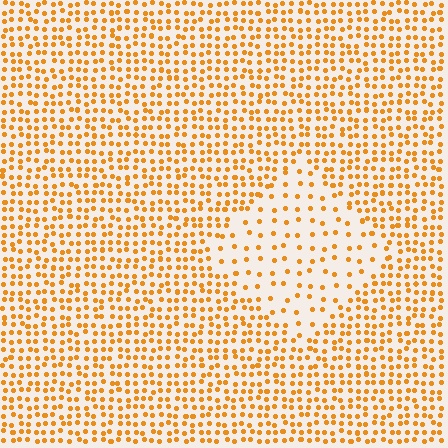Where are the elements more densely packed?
The elements are more densely packed outside the diamond boundary.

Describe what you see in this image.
The image contains small orange elements arranged at two different densities. A diamond-shaped region is visible where the elements are less densely packed than the surrounding area.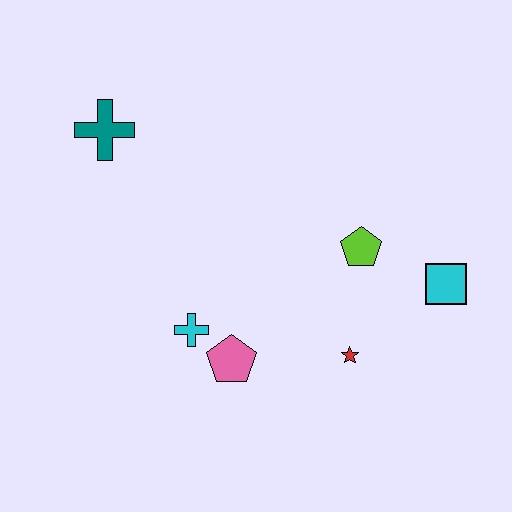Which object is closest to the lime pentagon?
The cyan square is closest to the lime pentagon.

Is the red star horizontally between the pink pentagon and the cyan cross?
No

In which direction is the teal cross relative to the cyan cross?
The teal cross is above the cyan cross.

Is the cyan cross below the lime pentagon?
Yes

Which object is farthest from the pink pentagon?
The teal cross is farthest from the pink pentagon.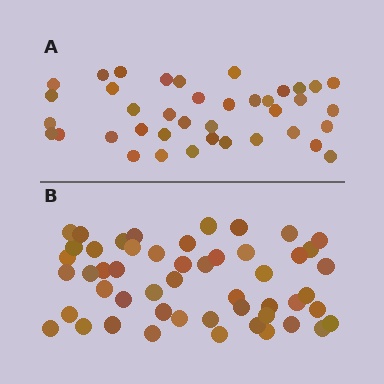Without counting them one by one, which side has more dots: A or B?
Region B (the bottom region) has more dots.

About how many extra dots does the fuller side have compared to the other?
Region B has roughly 12 or so more dots than region A.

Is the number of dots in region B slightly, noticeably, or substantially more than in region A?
Region B has noticeably more, but not dramatically so. The ratio is roughly 1.3 to 1.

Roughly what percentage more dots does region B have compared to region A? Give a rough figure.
About 30% more.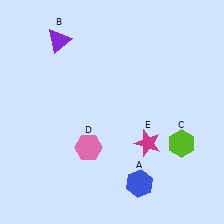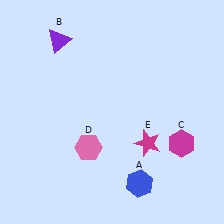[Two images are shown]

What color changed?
The hexagon (C) changed from lime in Image 1 to magenta in Image 2.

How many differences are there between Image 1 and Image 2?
There is 1 difference between the two images.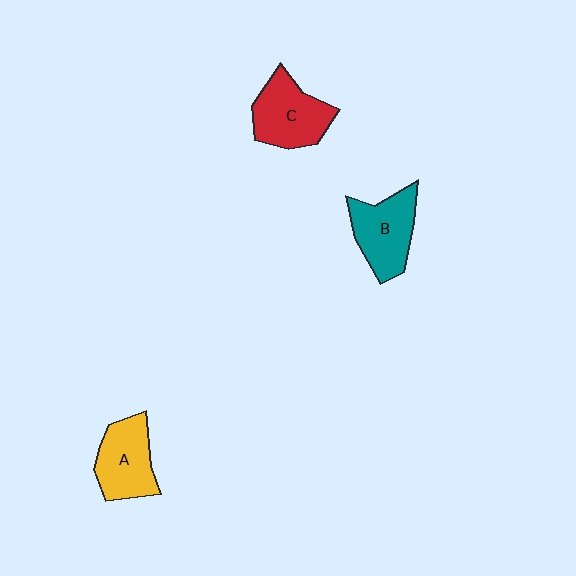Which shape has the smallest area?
Shape A (yellow).